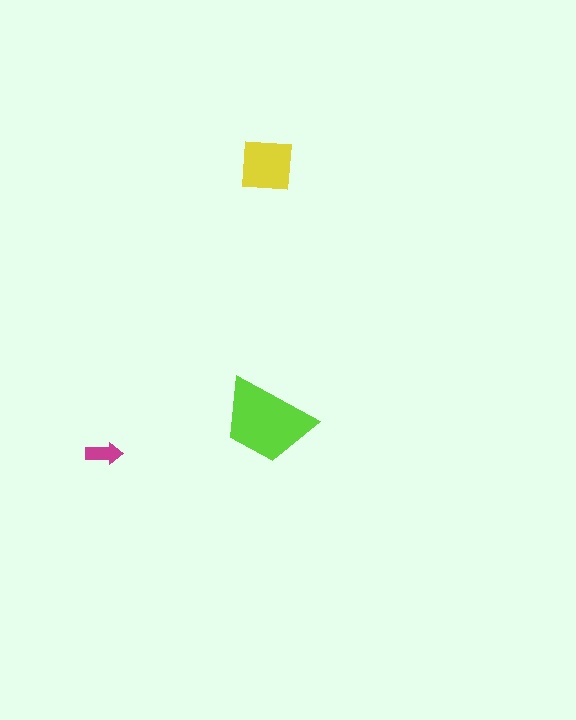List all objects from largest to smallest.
The lime trapezoid, the yellow square, the magenta arrow.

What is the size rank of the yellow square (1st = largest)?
2nd.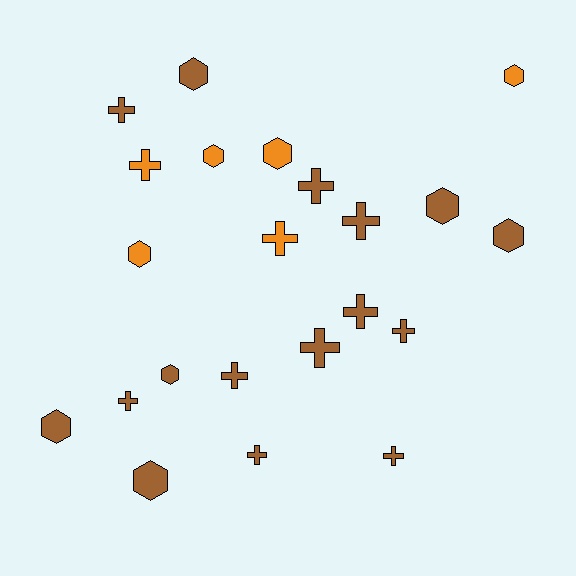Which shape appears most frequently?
Cross, with 12 objects.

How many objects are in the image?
There are 22 objects.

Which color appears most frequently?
Brown, with 16 objects.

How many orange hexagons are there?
There are 4 orange hexagons.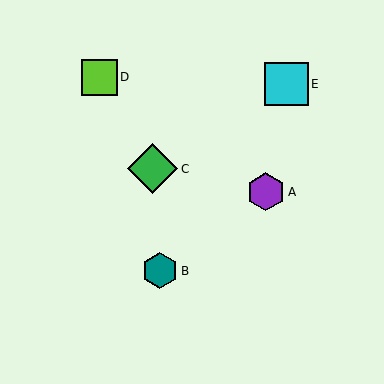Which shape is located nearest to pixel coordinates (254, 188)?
The purple hexagon (labeled A) at (266, 192) is nearest to that location.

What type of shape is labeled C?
Shape C is a green diamond.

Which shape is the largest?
The green diamond (labeled C) is the largest.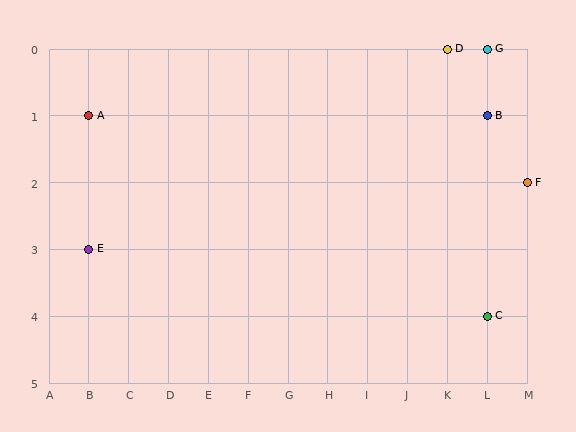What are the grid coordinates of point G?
Point G is at grid coordinates (L, 0).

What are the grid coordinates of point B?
Point B is at grid coordinates (L, 1).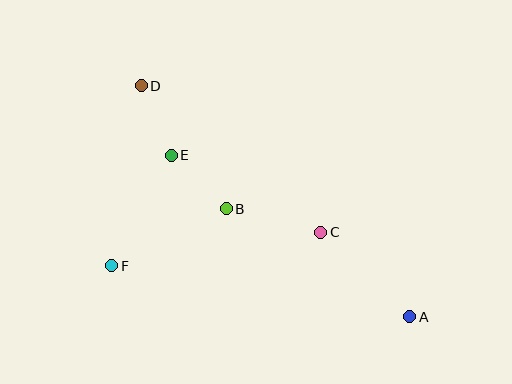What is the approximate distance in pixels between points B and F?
The distance between B and F is approximately 128 pixels.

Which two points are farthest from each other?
Points A and D are farthest from each other.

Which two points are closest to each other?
Points D and E are closest to each other.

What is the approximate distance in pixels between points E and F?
The distance between E and F is approximately 125 pixels.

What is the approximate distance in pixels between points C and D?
The distance between C and D is approximately 232 pixels.